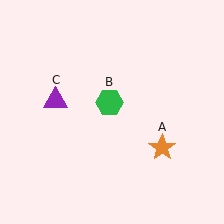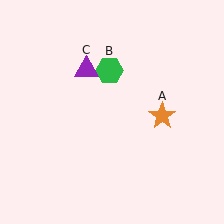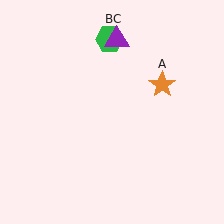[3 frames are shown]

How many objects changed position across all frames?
3 objects changed position: orange star (object A), green hexagon (object B), purple triangle (object C).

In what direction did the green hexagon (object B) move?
The green hexagon (object B) moved up.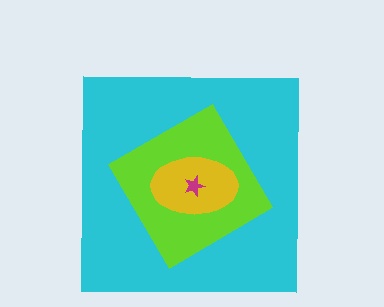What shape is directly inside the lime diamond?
The yellow ellipse.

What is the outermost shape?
The cyan square.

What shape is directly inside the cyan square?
The lime diamond.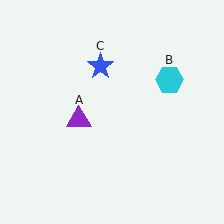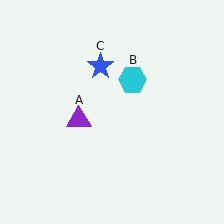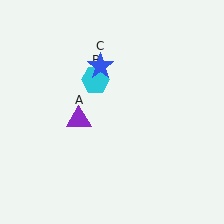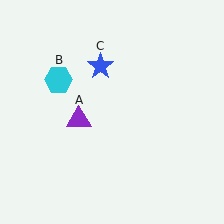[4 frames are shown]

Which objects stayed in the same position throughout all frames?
Purple triangle (object A) and blue star (object C) remained stationary.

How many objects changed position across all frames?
1 object changed position: cyan hexagon (object B).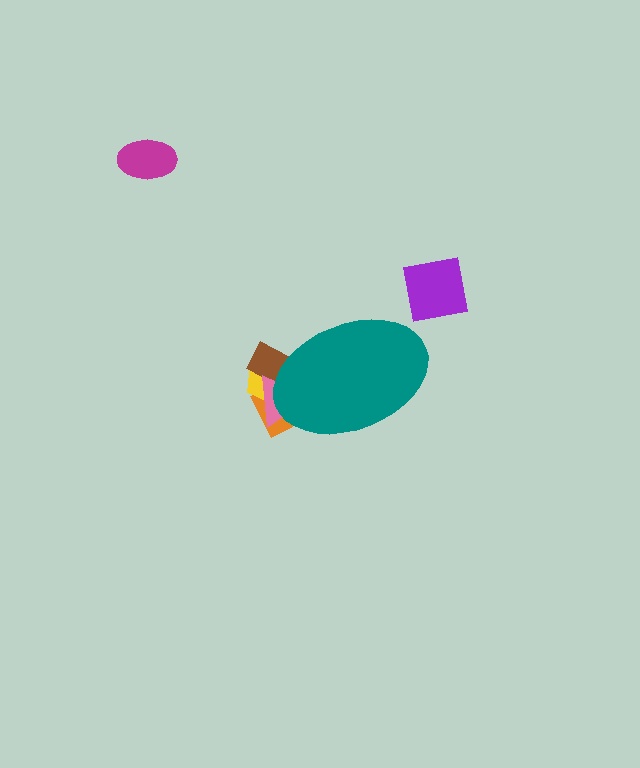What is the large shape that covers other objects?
A teal ellipse.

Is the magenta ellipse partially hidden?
No, the magenta ellipse is fully visible.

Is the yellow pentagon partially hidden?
Yes, the yellow pentagon is partially hidden behind the teal ellipse.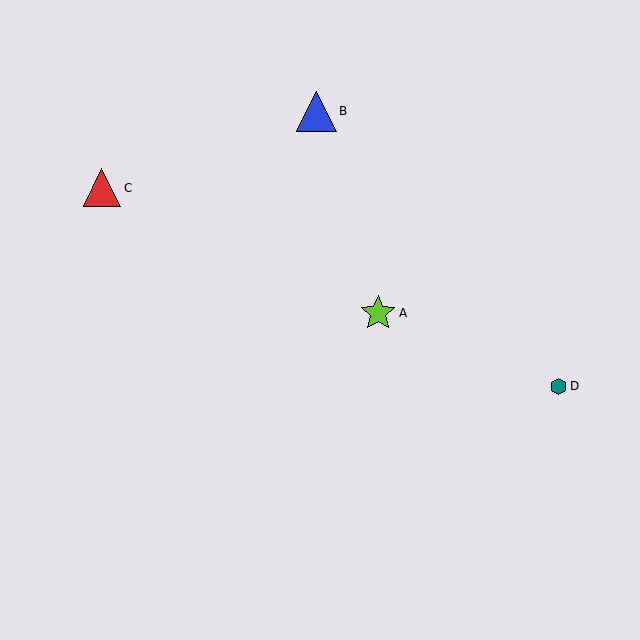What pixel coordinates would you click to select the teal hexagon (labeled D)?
Click at (559, 386) to select the teal hexagon D.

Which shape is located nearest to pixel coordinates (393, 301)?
The lime star (labeled A) at (378, 313) is nearest to that location.